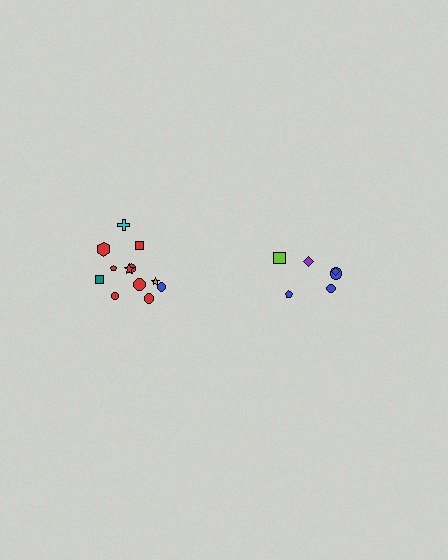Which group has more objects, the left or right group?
The left group.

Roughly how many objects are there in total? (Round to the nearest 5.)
Roughly 20 objects in total.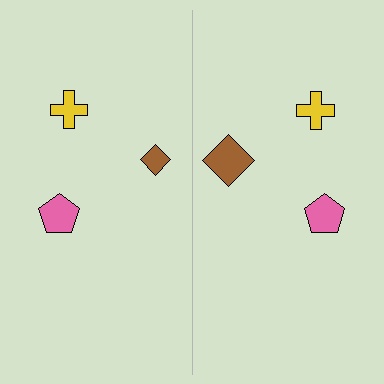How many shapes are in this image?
There are 6 shapes in this image.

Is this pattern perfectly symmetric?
No, the pattern is not perfectly symmetric. The brown diamond on the right side has a different size than its mirror counterpart.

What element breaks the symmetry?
The brown diamond on the right side has a different size than its mirror counterpart.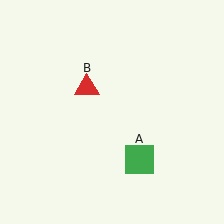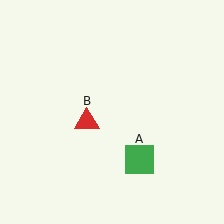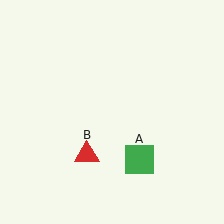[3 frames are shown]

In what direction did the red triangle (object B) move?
The red triangle (object B) moved down.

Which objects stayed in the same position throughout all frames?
Green square (object A) remained stationary.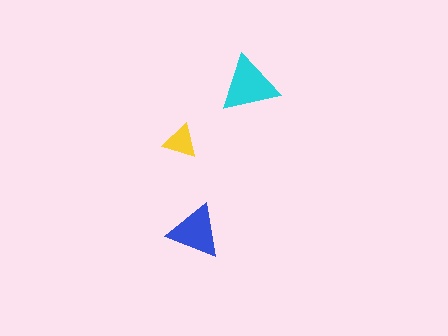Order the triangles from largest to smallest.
the cyan one, the blue one, the yellow one.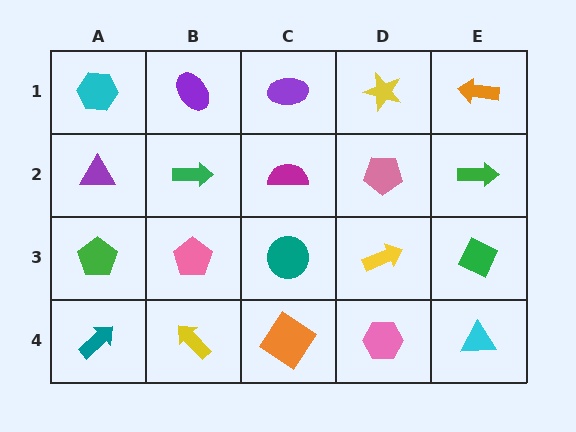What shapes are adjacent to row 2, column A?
A cyan hexagon (row 1, column A), a green pentagon (row 3, column A), a green arrow (row 2, column B).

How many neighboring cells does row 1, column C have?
3.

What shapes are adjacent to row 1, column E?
A green arrow (row 2, column E), a yellow star (row 1, column D).